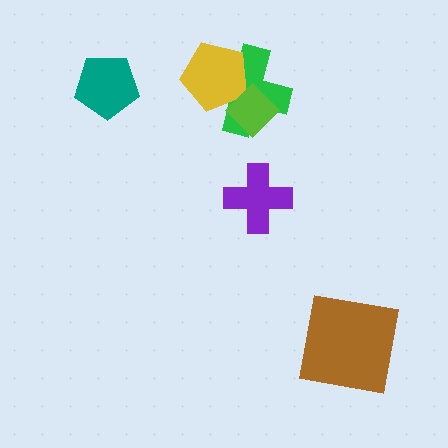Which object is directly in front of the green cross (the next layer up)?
The yellow pentagon is directly in front of the green cross.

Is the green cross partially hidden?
Yes, it is partially covered by another shape.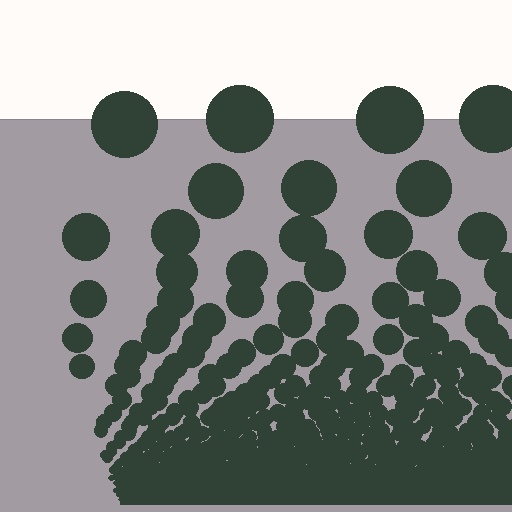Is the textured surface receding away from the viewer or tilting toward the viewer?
The surface appears to tilt toward the viewer. Texture elements get larger and sparser toward the top.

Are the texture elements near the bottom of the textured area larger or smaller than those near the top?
Smaller. The gradient is inverted — elements near the bottom are smaller and denser.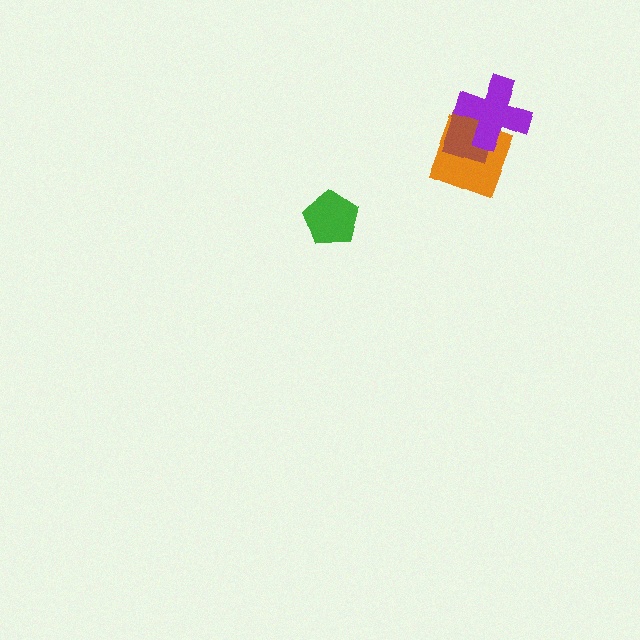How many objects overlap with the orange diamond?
2 objects overlap with the orange diamond.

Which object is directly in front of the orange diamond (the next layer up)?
The brown diamond is directly in front of the orange diamond.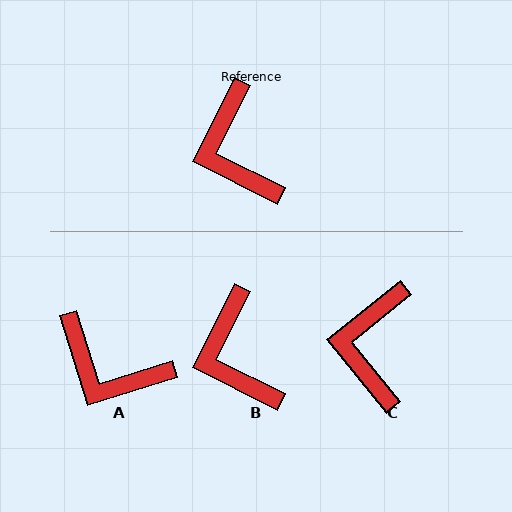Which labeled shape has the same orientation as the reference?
B.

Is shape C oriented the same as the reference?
No, it is off by about 24 degrees.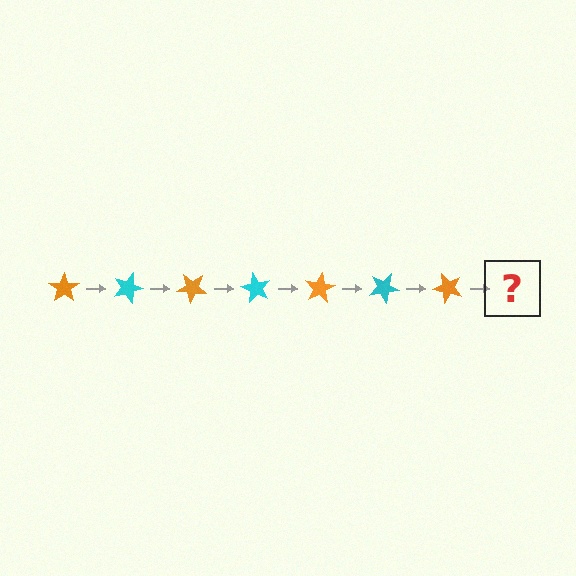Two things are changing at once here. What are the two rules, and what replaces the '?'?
The two rules are that it rotates 20 degrees each step and the color cycles through orange and cyan. The '?' should be a cyan star, rotated 140 degrees from the start.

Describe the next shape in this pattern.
It should be a cyan star, rotated 140 degrees from the start.